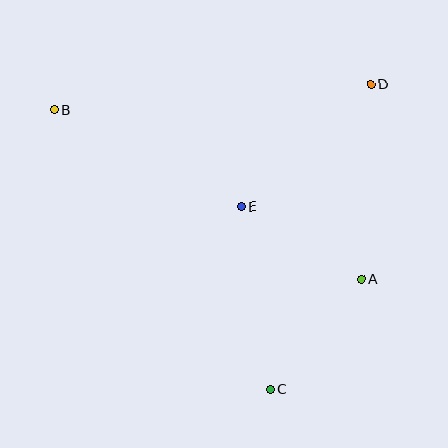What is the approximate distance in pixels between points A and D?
The distance between A and D is approximately 195 pixels.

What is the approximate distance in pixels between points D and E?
The distance between D and E is approximately 178 pixels.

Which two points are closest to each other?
Points A and E are closest to each other.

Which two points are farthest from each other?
Points B and C are farthest from each other.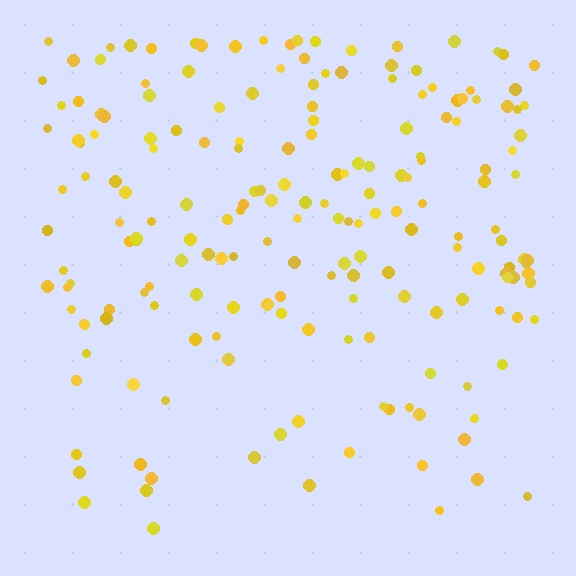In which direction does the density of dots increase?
From bottom to top, with the top side densest.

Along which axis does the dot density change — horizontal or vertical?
Vertical.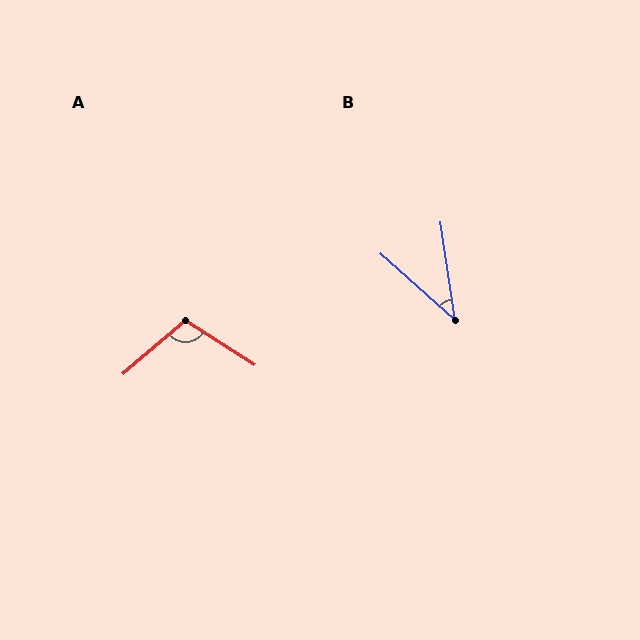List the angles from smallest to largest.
B (40°), A (107°).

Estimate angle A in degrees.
Approximately 107 degrees.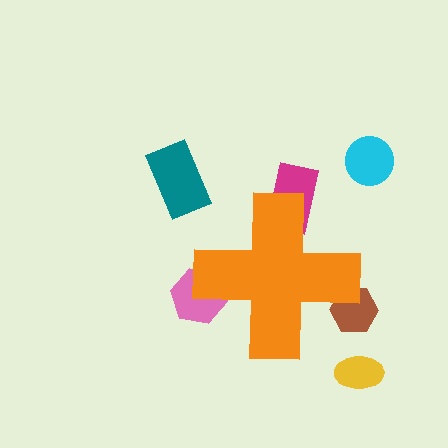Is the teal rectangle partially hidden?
No, the teal rectangle is fully visible.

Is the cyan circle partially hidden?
No, the cyan circle is fully visible.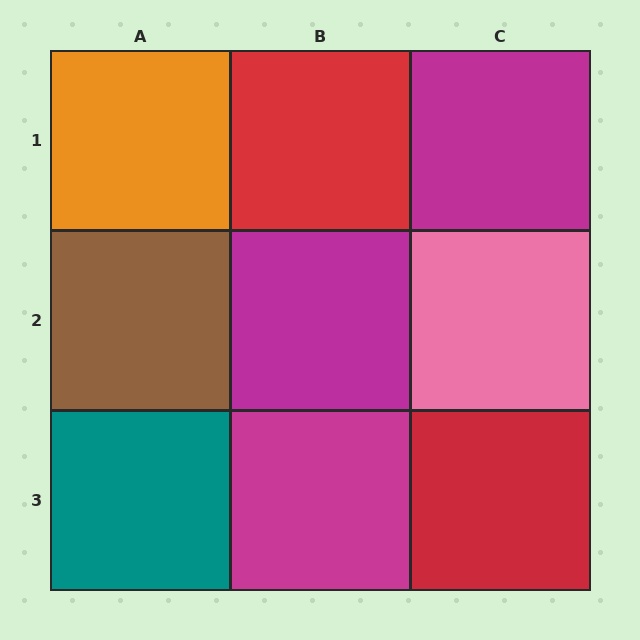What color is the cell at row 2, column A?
Brown.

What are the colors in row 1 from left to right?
Orange, red, magenta.